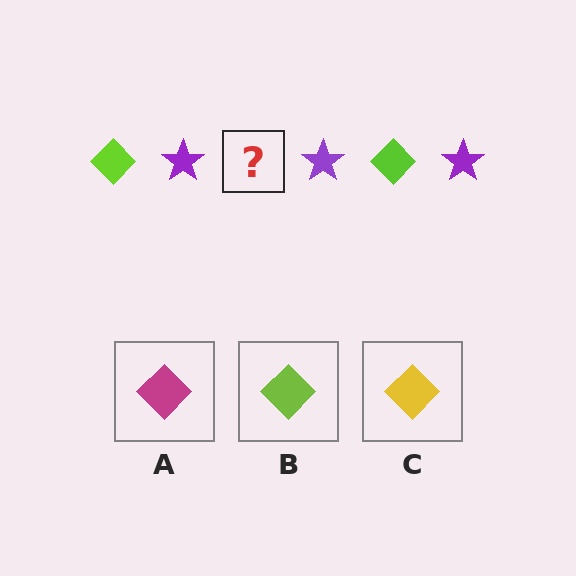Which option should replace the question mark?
Option B.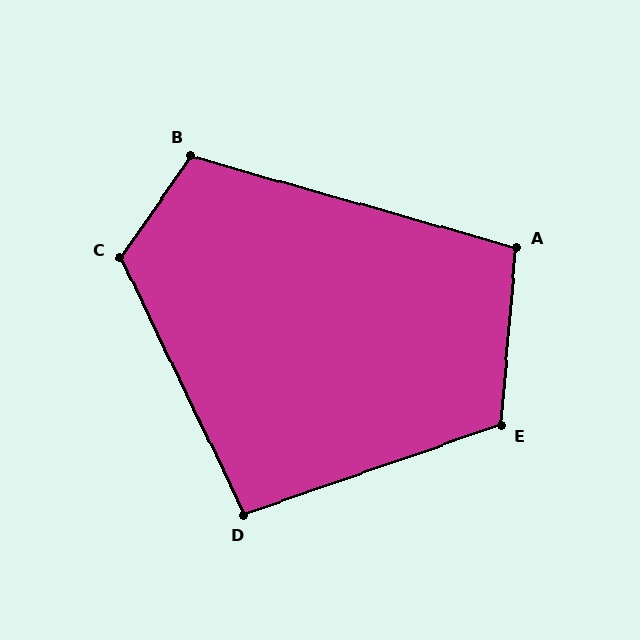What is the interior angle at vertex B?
Approximately 109 degrees (obtuse).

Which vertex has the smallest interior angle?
D, at approximately 96 degrees.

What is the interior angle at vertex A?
Approximately 101 degrees (obtuse).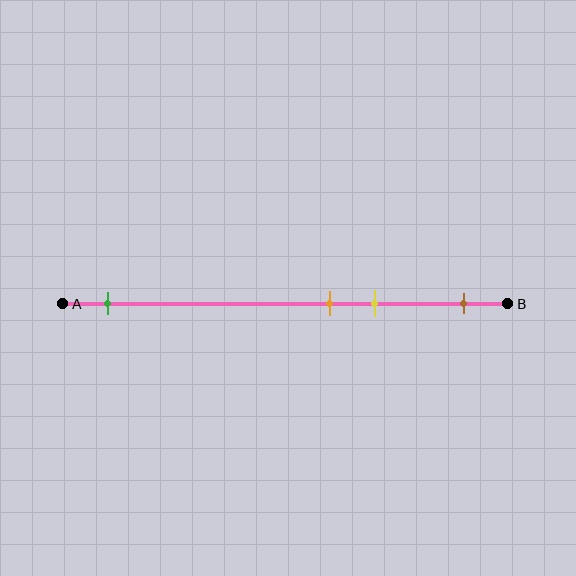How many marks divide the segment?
There are 4 marks dividing the segment.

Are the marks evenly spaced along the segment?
No, the marks are not evenly spaced.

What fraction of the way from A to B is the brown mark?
The brown mark is approximately 90% (0.9) of the way from A to B.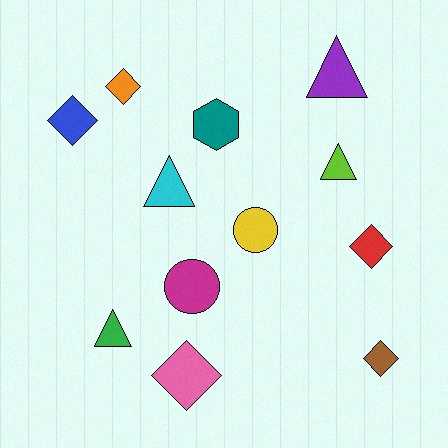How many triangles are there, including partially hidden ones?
There are 4 triangles.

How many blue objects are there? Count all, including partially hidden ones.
There is 1 blue object.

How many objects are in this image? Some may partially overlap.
There are 12 objects.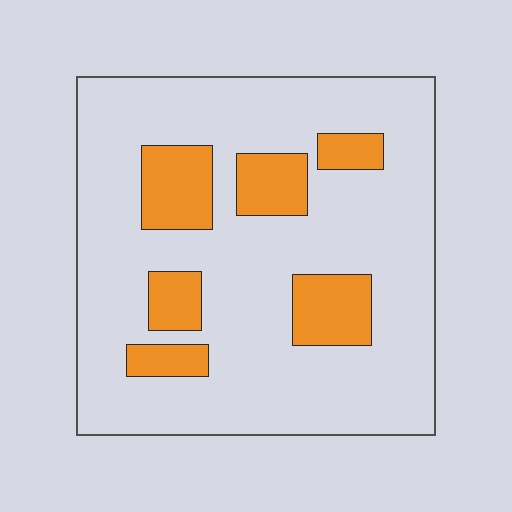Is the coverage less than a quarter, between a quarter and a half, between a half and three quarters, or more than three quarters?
Less than a quarter.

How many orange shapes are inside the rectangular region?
6.